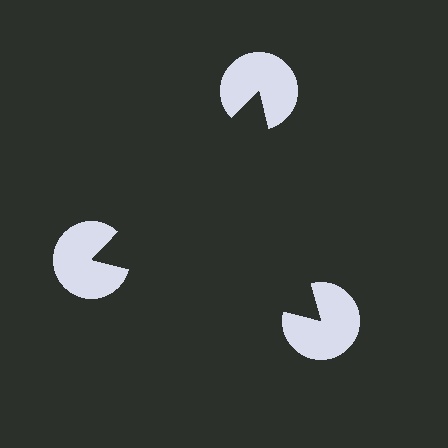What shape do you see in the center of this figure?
An illusory triangle — its edges are inferred from the aligned wedge cuts in the pac-man discs, not physically drawn.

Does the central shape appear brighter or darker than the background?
It typically appears slightly darker than the background, even though no actual brightness change is drawn.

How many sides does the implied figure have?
3 sides.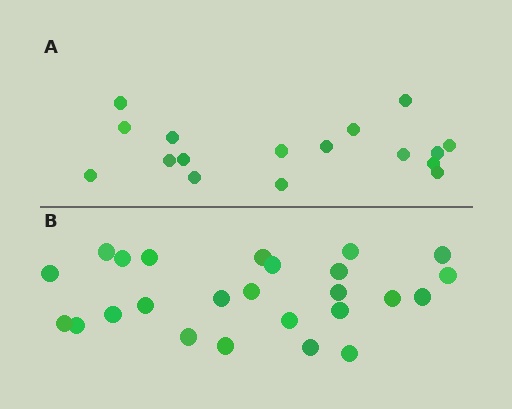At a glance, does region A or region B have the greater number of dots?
Region B (the bottom region) has more dots.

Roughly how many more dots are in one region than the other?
Region B has roughly 8 or so more dots than region A.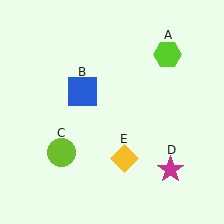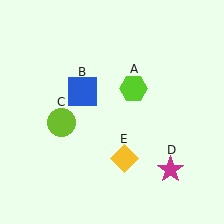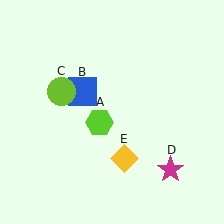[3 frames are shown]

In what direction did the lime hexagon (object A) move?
The lime hexagon (object A) moved down and to the left.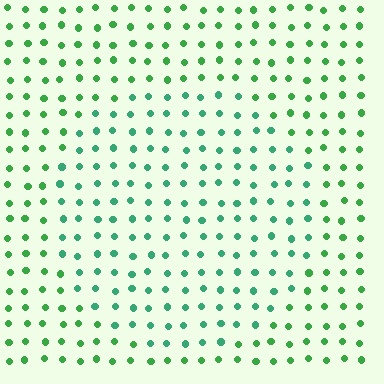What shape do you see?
I see a circle.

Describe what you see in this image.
The image is filled with small green elements in a uniform arrangement. A circle-shaped region is visible where the elements are tinted to a slightly different hue, forming a subtle color boundary.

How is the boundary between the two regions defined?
The boundary is defined purely by a slight shift in hue (about 27 degrees). Spacing, size, and orientation are identical on both sides.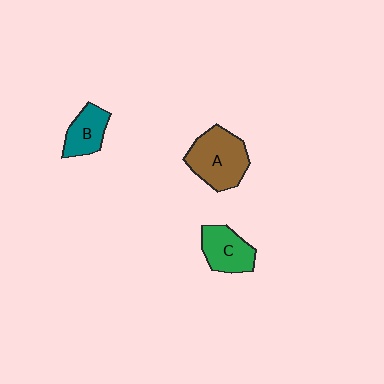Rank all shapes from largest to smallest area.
From largest to smallest: A (brown), C (green), B (teal).